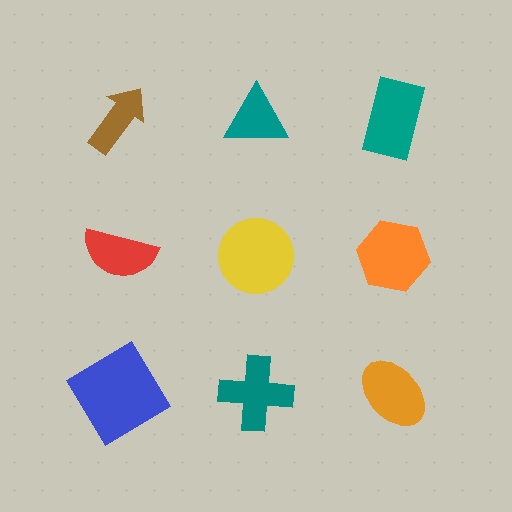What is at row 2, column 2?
A yellow circle.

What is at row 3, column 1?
A blue diamond.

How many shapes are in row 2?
3 shapes.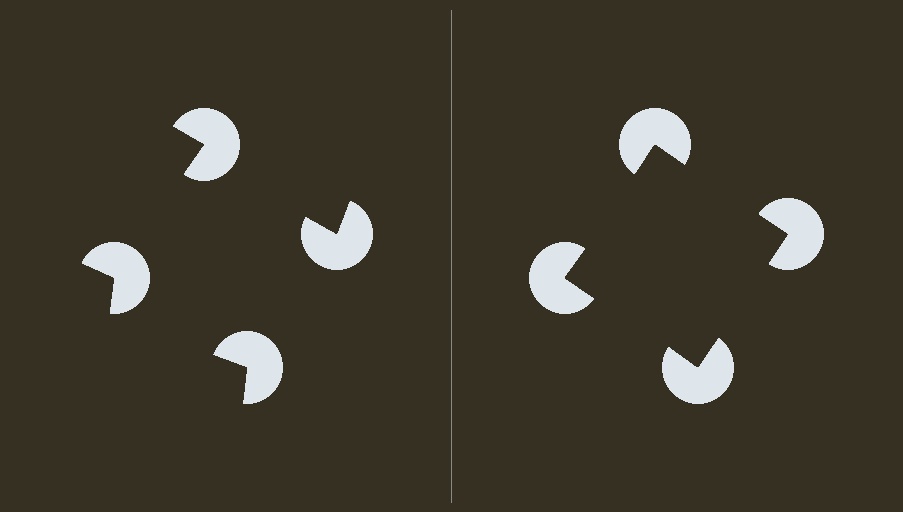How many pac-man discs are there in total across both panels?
8 — 4 on each side.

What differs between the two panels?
The pac-man discs are positioned identically on both sides; only the wedge orientations differ. On the right they align to a square; on the left they are misaligned.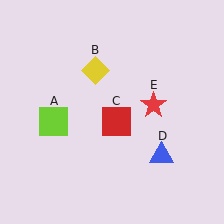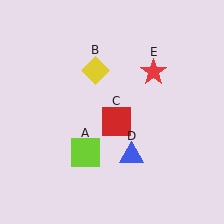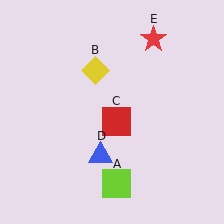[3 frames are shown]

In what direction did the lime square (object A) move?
The lime square (object A) moved down and to the right.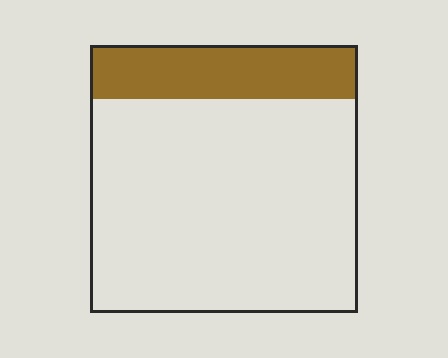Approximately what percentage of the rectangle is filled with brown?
Approximately 20%.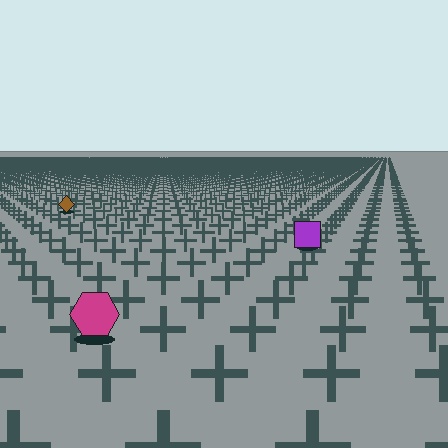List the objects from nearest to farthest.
From nearest to farthest: the magenta hexagon, the purple square, the brown diamond.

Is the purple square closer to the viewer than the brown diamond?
Yes. The purple square is closer — you can tell from the texture gradient: the ground texture is coarser near it.